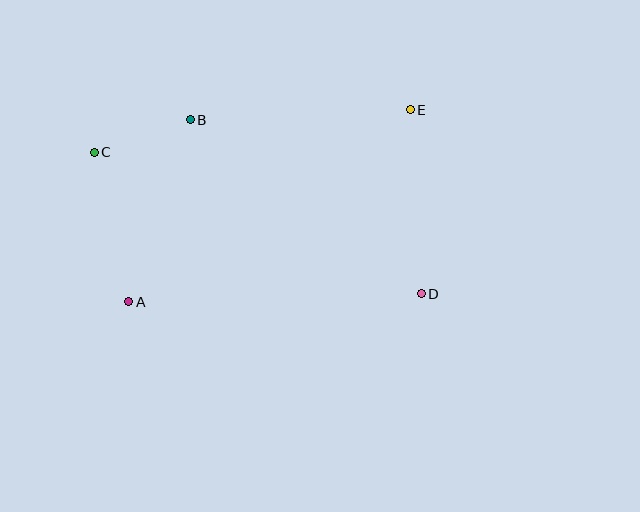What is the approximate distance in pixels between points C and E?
The distance between C and E is approximately 319 pixels.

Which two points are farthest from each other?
Points C and D are farthest from each other.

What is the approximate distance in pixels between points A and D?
The distance between A and D is approximately 293 pixels.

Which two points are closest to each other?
Points B and C are closest to each other.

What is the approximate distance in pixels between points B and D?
The distance between B and D is approximately 289 pixels.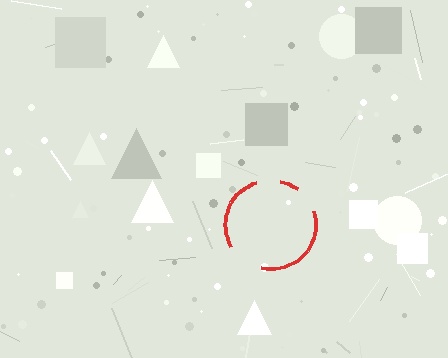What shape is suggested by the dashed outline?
The dashed outline suggests a circle.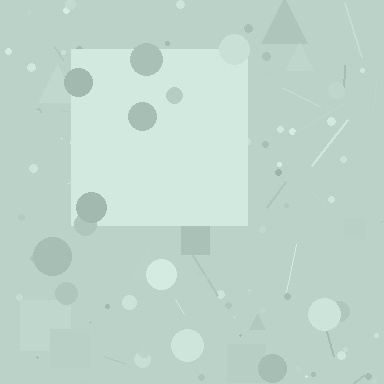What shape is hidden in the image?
A square is hidden in the image.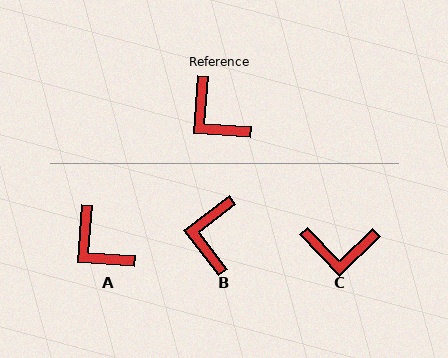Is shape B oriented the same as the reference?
No, it is off by about 48 degrees.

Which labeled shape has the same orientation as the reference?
A.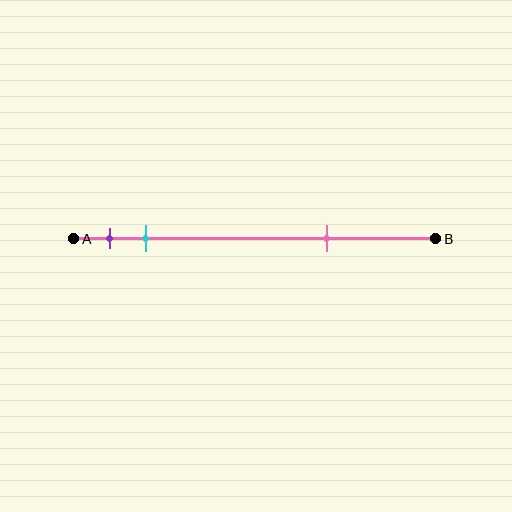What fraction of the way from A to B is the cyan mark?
The cyan mark is approximately 20% (0.2) of the way from A to B.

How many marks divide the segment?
There are 3 marks dividing the segment.